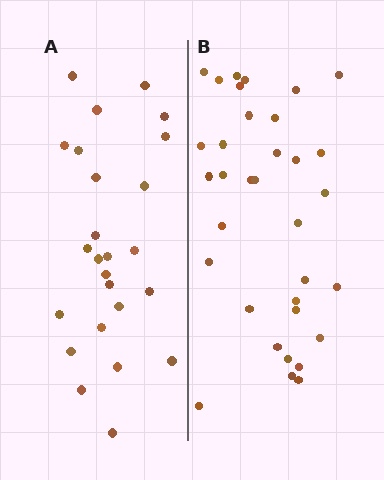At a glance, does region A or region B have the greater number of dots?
Region B (the right region) has more dots.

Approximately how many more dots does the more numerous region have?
Region B has roughly 8 or so more dots than region A.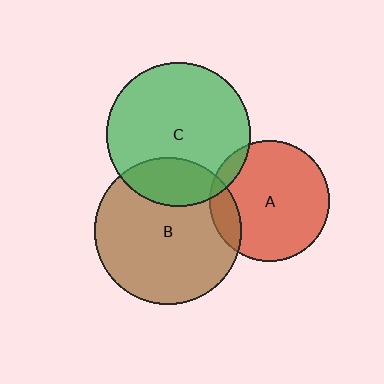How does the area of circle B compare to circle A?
Approximately 1.5 times.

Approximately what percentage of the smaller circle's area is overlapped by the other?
Approximately 10%.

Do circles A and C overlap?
Yes.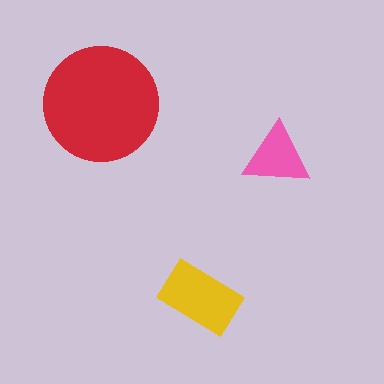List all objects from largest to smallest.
The red circle, the yellow rectangle, the pink triangle.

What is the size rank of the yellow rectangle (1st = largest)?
2nd.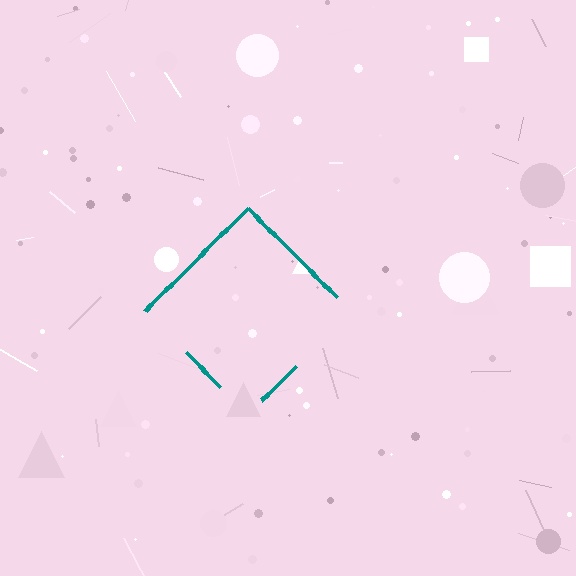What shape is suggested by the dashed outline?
The dashed outline suggests a diamond.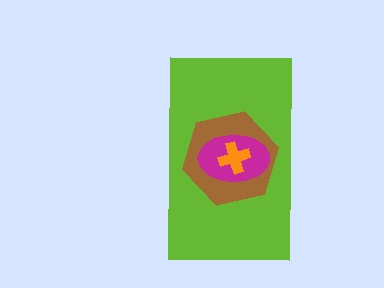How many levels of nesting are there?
4.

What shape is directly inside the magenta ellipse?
The orange cross.